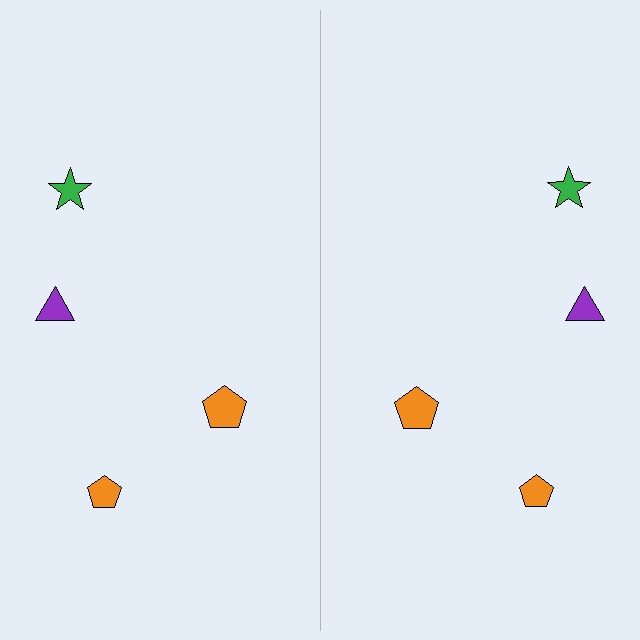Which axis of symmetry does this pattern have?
The pattern has a vertical axis of symmetry running through the center of the image.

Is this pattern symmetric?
Yes, this pattern has bilateral (reflection) symmetry.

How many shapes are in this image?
There are 8 shapes in this image.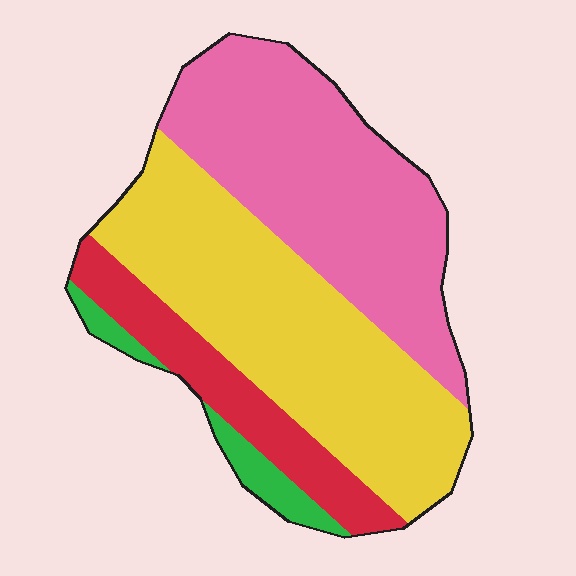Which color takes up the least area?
Green, at roughly 5%.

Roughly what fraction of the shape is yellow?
Yellow covers about 40% of the shape.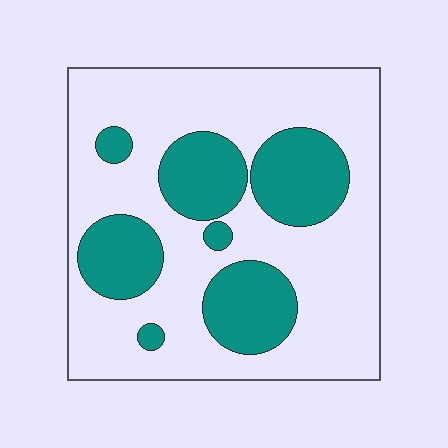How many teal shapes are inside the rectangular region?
7.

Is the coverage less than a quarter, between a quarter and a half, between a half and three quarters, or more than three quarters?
Between a quarter and a half.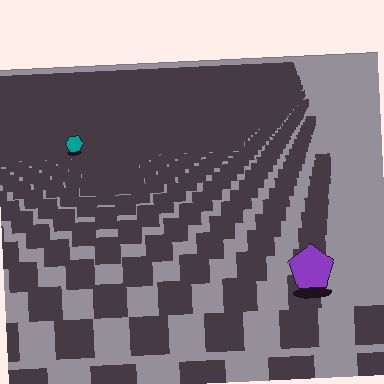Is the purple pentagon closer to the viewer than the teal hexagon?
Yes. The purple pentagon is closer — you can tell from the texture gradient: the ground texture is coarser near it.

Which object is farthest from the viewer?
The teal hexagon is farthest from the viewer. It appears smaller and the ground texture around it is denser.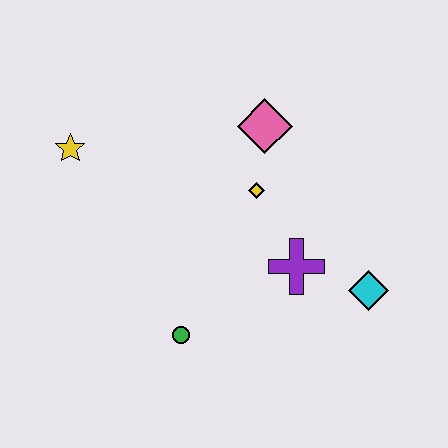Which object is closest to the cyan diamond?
The purple cross is closest to the cyan diamond.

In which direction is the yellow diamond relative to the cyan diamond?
The yellow diamond is to the left of the cyan diamond.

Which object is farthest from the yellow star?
The cyan diamond is farthest from the yellow star.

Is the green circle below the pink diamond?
Yes